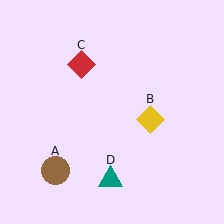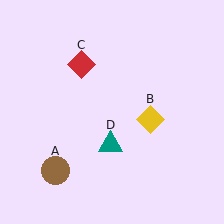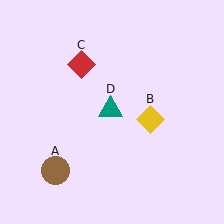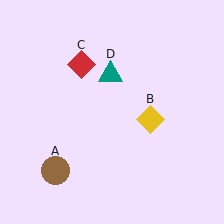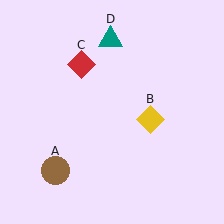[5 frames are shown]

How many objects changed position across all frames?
1 object changed position: teal triangle (object D).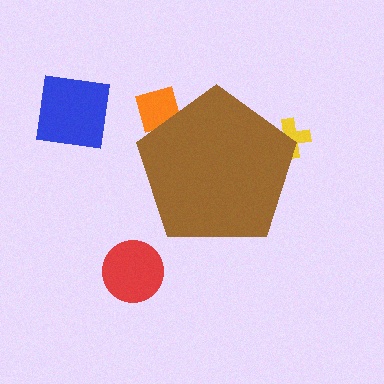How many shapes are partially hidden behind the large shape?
2 shapes are partially hidden.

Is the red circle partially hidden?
No, the red circle is fully visible.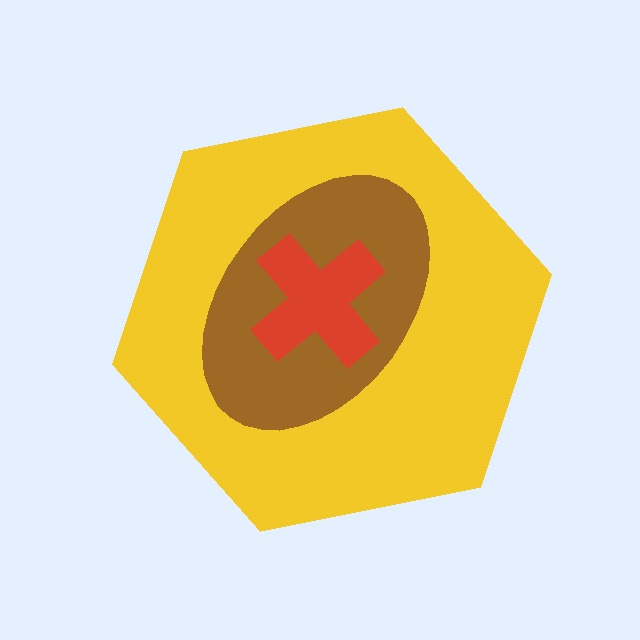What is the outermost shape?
The yellow hexagon.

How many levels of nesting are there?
3.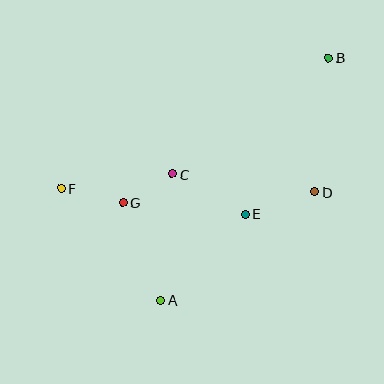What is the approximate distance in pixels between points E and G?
The distance between E and G is approximately 123 pixels.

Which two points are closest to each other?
Points C and G are closest to each other.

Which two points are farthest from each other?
Points B and F are farthest from each other.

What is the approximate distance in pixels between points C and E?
The distance between C and E is approximately 83 pixels.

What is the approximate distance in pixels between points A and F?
The distance between A and F is approximately 150 pixels.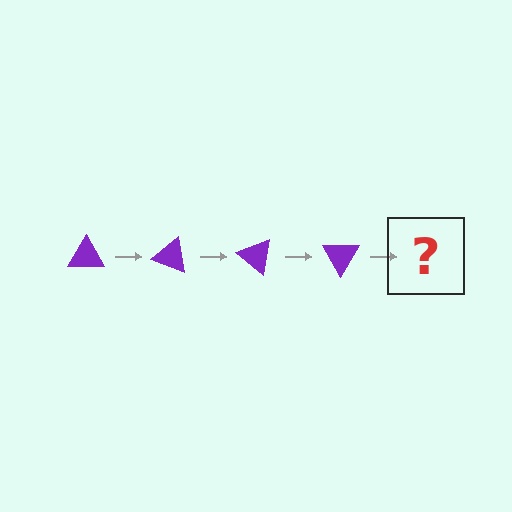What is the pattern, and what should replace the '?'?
The pattern is that the triangle rotates 20 degrees each step. The '?' should be a purple triangle rotated 80 degrees.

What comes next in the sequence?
The next element should be a purple triangle rotated 80 degrees.